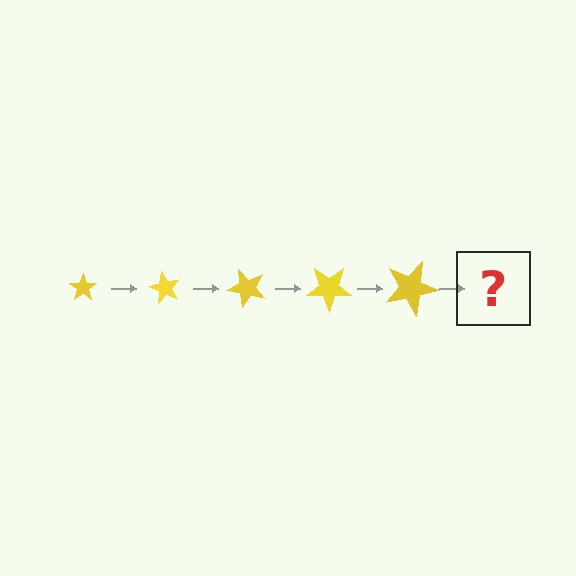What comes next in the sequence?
The next element should be a star, larger than the previous one and rotated 300 degrees from the start.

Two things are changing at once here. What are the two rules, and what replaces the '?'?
The two rules are that the star grows larger each step and it rotates 60 degrees each step. The '?' should be a star, larger than the previous one and rotated 300 degrees from the start.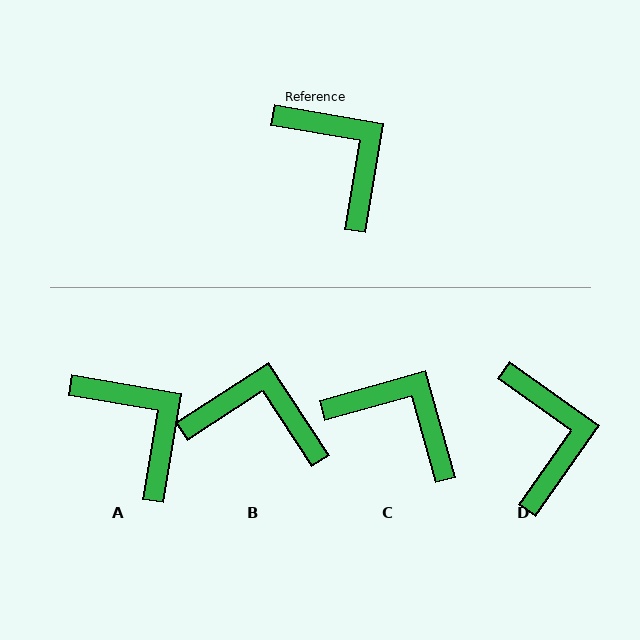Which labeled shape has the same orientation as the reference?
A.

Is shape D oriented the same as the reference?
No, it is off by about 26 degrees.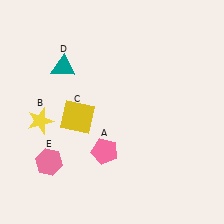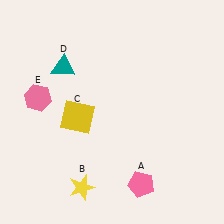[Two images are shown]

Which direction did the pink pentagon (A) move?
The pink pentagon (A) moved right.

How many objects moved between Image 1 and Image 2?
3 objects moved between the two images.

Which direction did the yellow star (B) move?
The yellow star (B) moved down.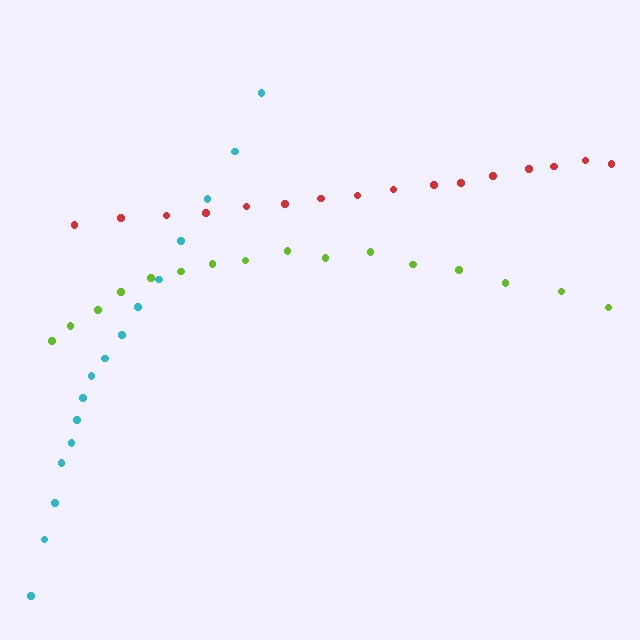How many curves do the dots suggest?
There are 3 distinct paths.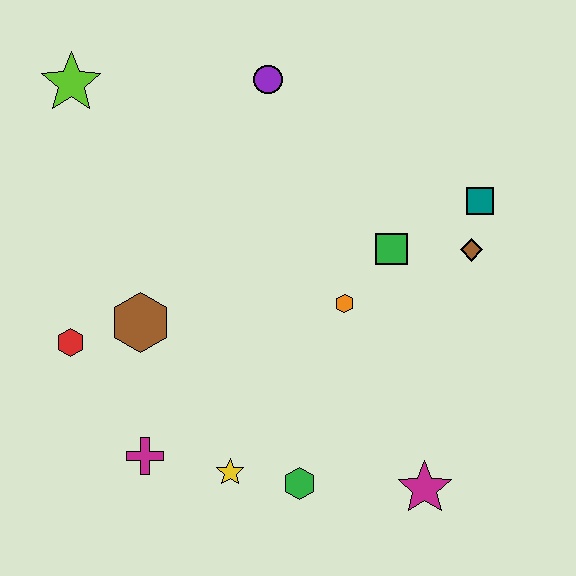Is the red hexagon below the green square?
Yes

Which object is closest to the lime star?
The purple circle is closest to the lime star.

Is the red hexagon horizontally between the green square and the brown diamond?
No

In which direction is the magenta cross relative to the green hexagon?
The magenta cross is to the left of the green hexagon.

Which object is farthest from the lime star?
The magenta star is farthest from the lime star.